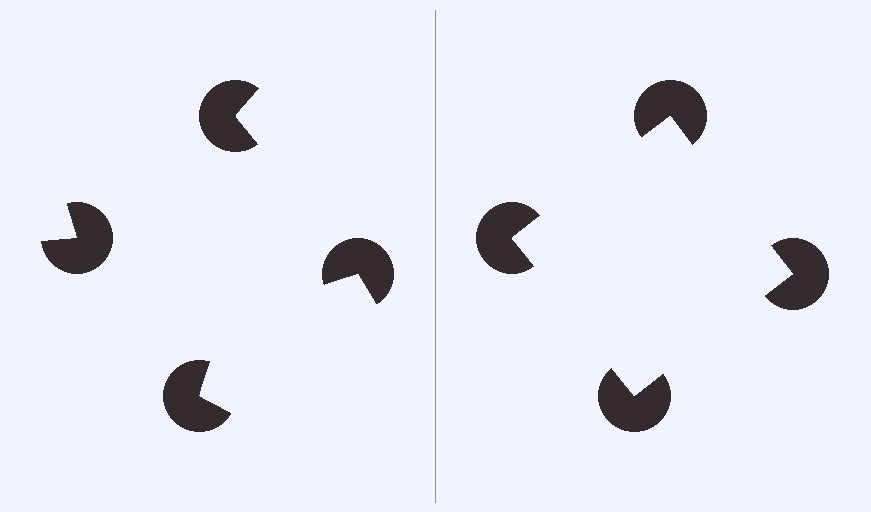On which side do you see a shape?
An illusory square appears on the right side. On the left side the wedge cuts are rotated, so no coherent shape forms.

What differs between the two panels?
The pac-man discs are positioned identically on both sides; only the wedge orientations differ. On the right they align to a square; on the left they are misaligned.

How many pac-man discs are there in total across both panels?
8 — 4 on each side.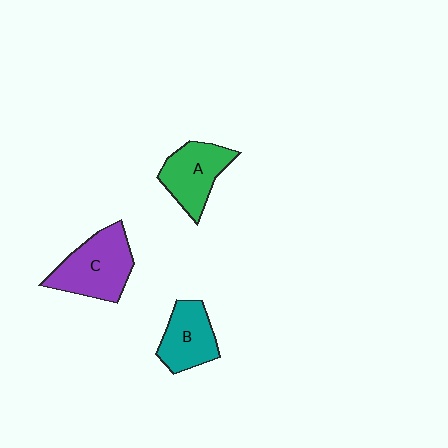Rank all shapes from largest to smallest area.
From largest to smallest: C (purple), A (green), B (teal).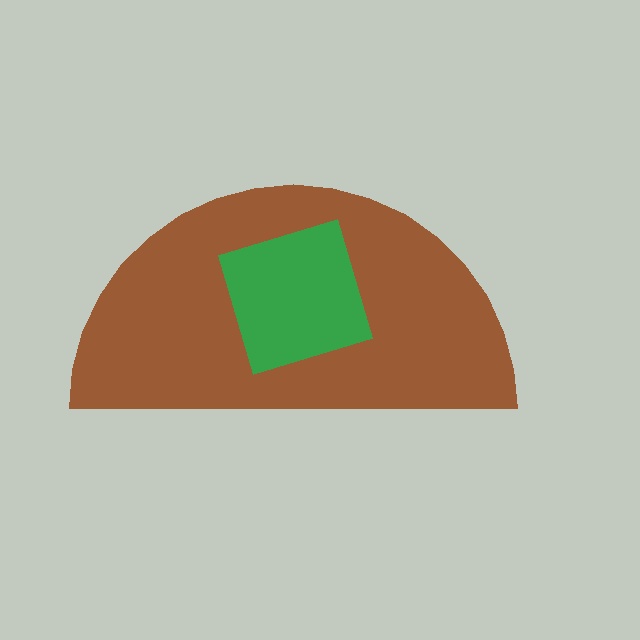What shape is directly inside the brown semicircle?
The green diamond.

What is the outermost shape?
The brown semicircle.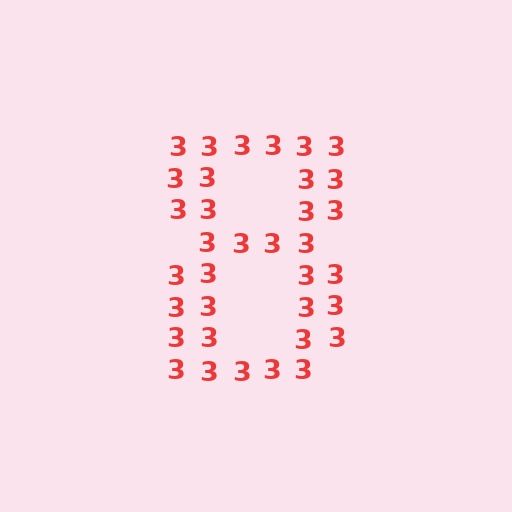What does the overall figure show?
The overall figure shows the digit 8.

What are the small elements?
The small elements are digit 3's.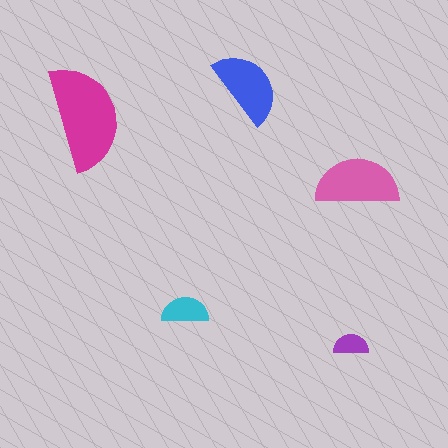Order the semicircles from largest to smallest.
the magenta one, the pink one, the blue one, the cyan one, the purple one.